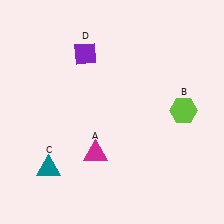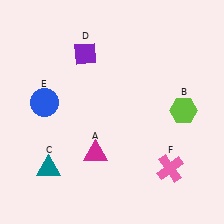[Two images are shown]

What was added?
A blue circle (E), a pink cross (F) were added in Image 2.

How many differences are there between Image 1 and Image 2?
There are 2 differences between the two images.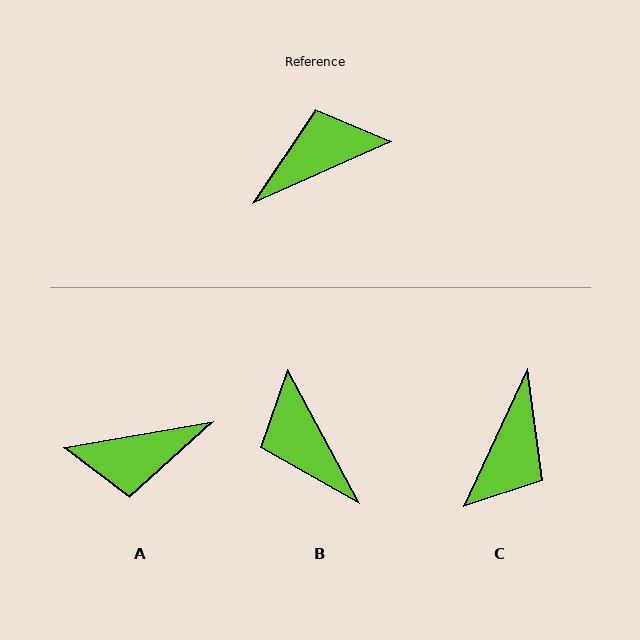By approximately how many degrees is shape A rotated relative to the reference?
Approximately 166 degrees counter-clockwise.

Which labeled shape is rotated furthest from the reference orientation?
A, about 166 degrees away.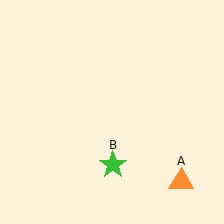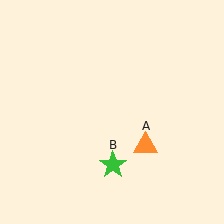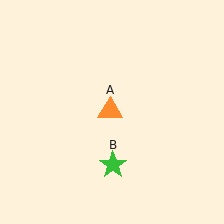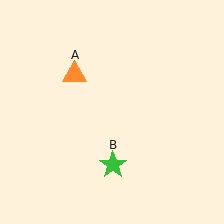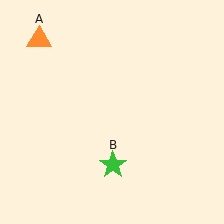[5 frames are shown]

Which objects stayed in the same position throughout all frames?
Green star (object B) remained stationary.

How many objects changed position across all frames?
1 object changed position: orange triangle (object A).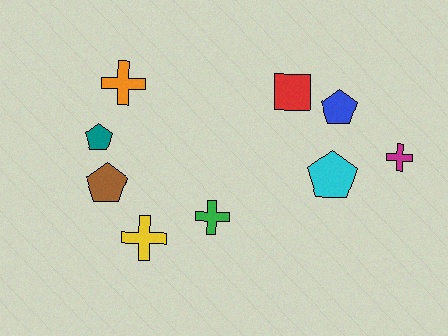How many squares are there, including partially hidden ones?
There is 1 square.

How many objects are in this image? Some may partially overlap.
There are 9 objects.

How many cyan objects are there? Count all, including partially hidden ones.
There is 1 cyan object.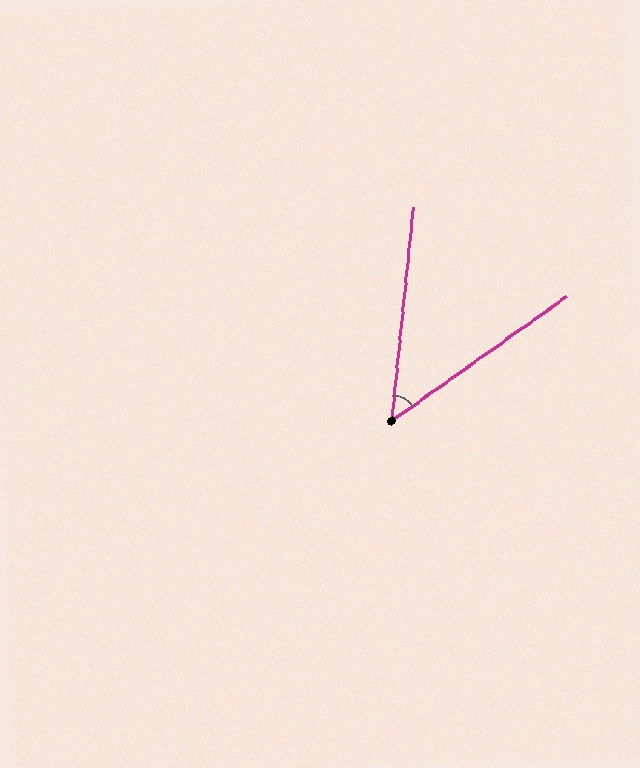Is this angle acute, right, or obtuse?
It is acute.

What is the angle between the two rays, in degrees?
Approximately 49 degrees.